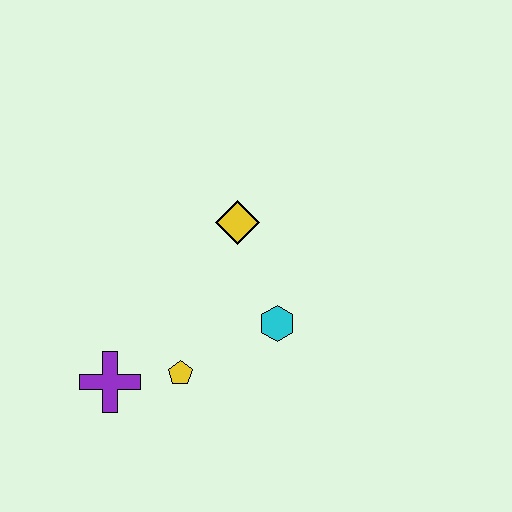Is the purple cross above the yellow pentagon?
No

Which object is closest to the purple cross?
The yellow pentagon is closest to the purple cross.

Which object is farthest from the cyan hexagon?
The purple cross is farthest from the cyan hexagon.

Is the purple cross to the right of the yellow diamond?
No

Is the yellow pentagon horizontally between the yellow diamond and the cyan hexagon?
No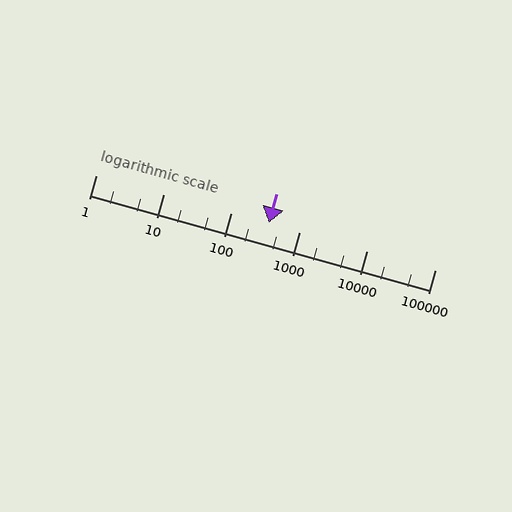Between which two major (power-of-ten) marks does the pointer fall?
The pointer is between 100 and 1000.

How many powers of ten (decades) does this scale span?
The scale spans 5 decades, from 1 to 100000.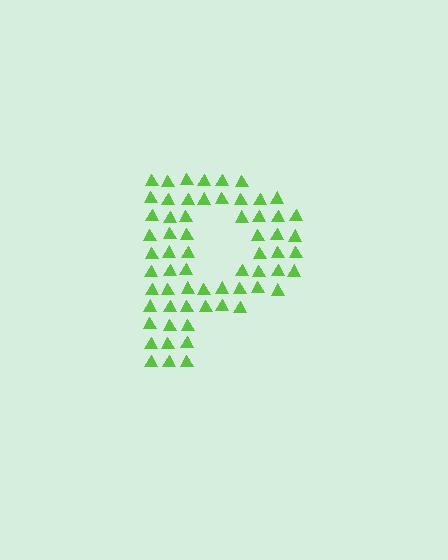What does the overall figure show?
The overall figure shows the letter P.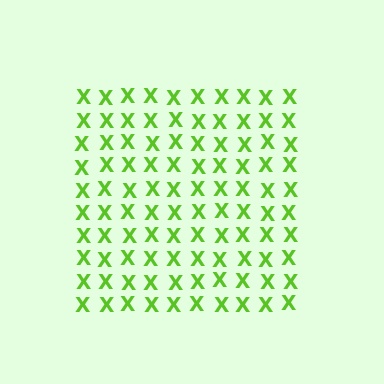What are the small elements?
The small elements are letter X's.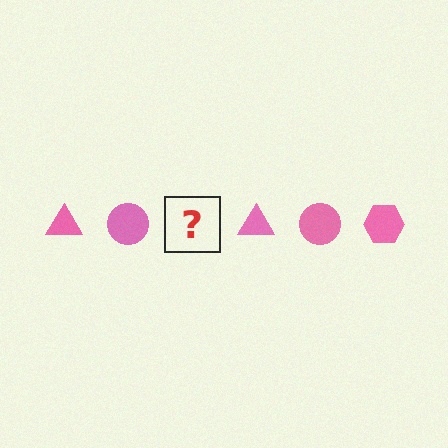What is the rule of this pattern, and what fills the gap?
The rule is that the pattern cycles through triangle, circle, hexagon shapes in pink. The gap should be filled with a pink hexagon.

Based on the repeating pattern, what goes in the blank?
The blank should be a pink hexagon.